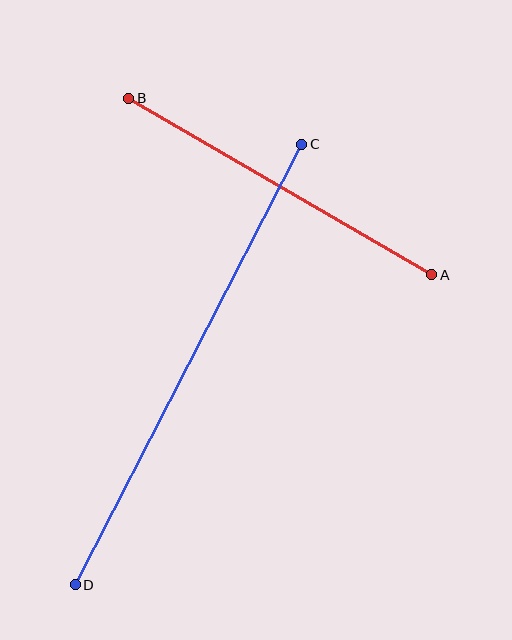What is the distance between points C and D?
The distance is approximately 495 pixels.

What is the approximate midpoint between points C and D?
The midpoint is at approximately (189, 364) pixels.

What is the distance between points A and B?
The distance is approximately 351 pixels.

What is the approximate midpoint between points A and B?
The midpoint is at approximately (280, 187) pixels.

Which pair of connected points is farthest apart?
Points C and D are farthest apart.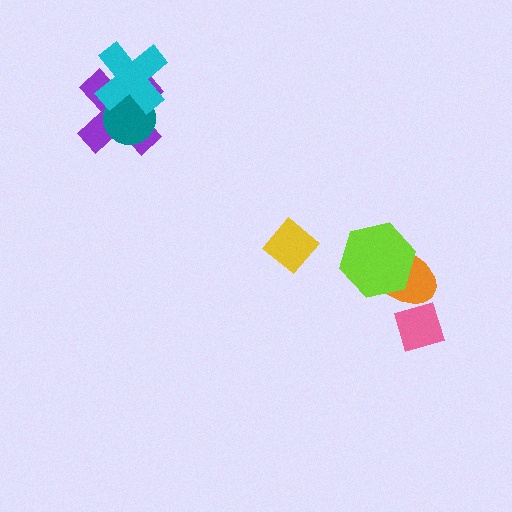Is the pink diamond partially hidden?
Yes, it is partially covered by another shape.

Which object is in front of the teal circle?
The cyan cross is in front of the teal circle.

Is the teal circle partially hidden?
Yes, it is partially covered by another shape.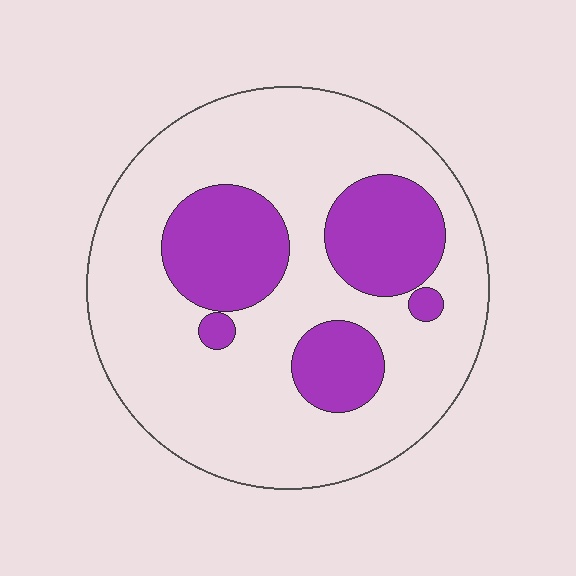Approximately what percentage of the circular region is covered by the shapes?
Approximately 25%.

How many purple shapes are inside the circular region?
5.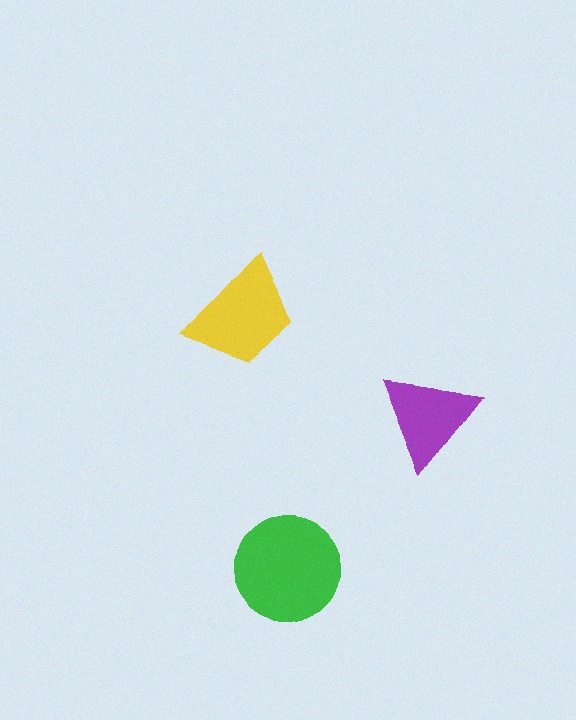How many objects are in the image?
There are 3 objects in the image.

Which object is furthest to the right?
The purple triangle is rightmost.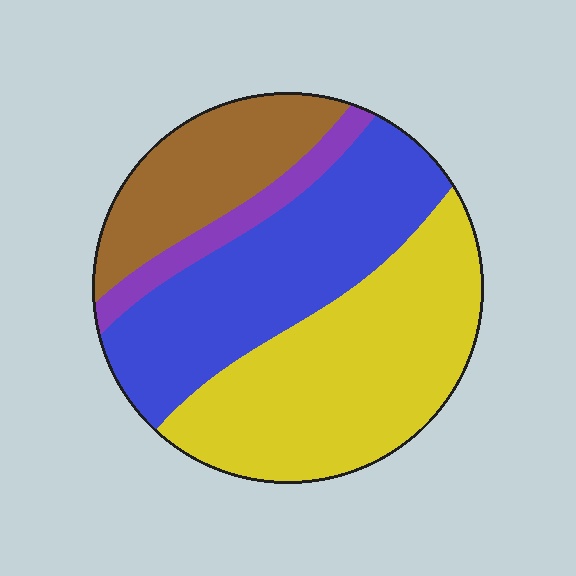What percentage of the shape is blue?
Blue covers roughly 35% of the shape.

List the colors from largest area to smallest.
From largest to smallest: yellow, blue, brown, purple.